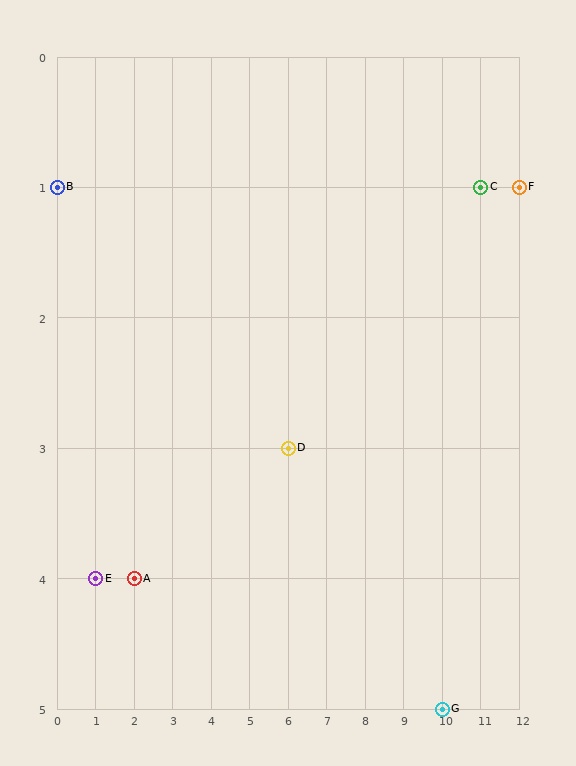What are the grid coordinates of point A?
Point A is at grid coordinates (2, 4).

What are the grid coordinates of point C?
Point C is at grid coordinates (11, 1).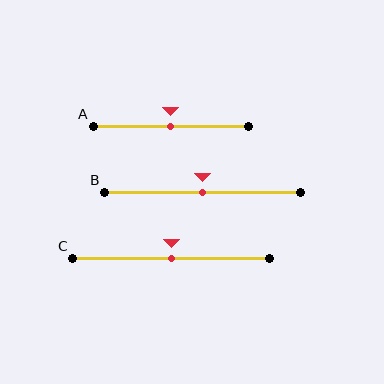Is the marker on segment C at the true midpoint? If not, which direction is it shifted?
Yes, the marker on segment C is at the true midpoint.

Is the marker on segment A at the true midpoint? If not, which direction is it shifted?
Yes, the marker on segment A is at the true midpoint.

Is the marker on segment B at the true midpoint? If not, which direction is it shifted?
Yes, the marker on segment B is at the true midpoint.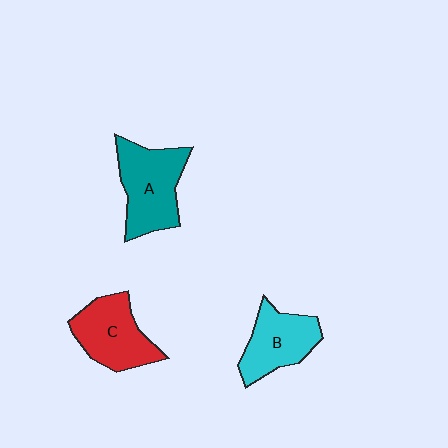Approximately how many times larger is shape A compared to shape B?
Approximately 1.2 times.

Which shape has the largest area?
Shape A (teal).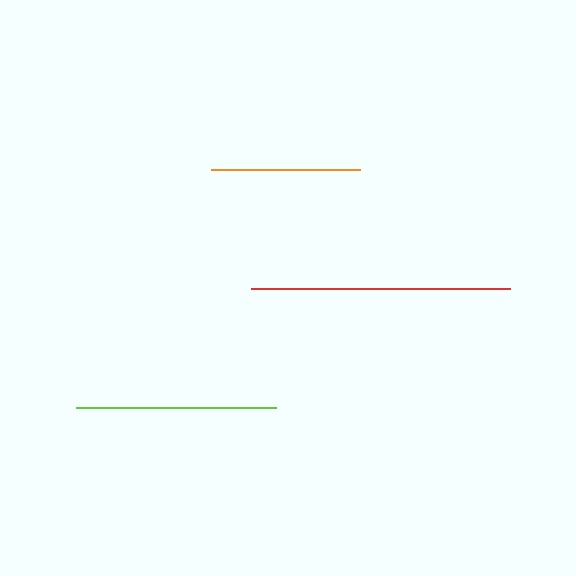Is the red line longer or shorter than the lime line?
The red line is longer than the lime line.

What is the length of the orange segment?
The orange segment is approximately 149 pixels long.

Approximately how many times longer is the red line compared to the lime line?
The red line is approximately 1.3 times the length of the lime line.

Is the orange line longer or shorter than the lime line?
The lime line is longer than the orange line.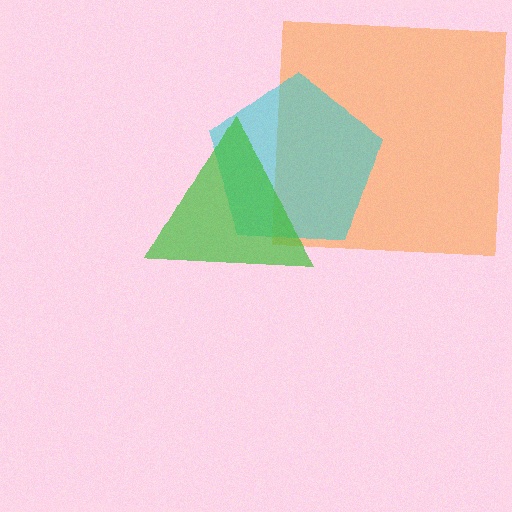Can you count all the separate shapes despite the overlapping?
Yes, there are 3 separate shapes.